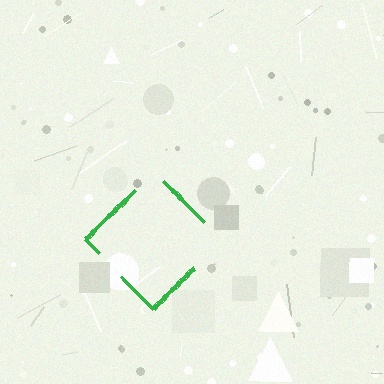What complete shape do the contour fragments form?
The contour fragments form a diamond.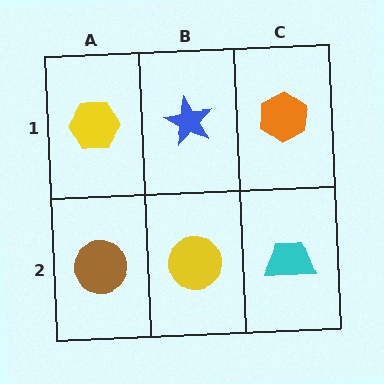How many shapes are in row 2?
3 shapes.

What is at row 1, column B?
A blue star.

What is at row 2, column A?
A brown circle.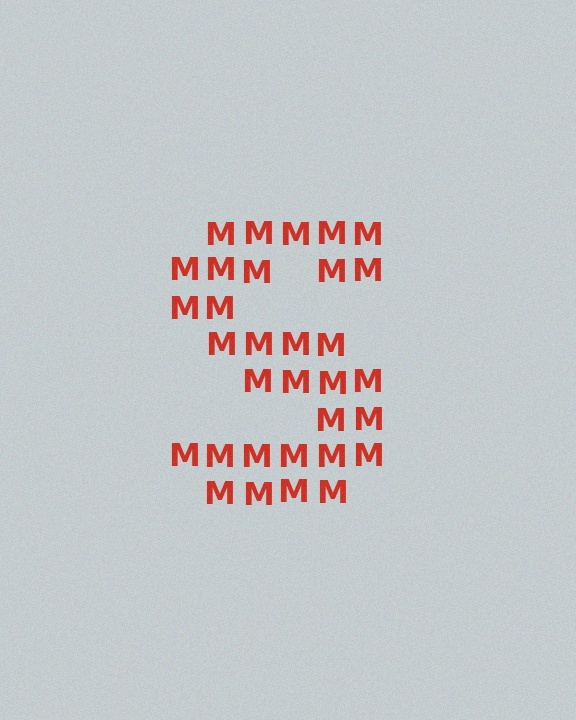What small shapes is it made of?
It is made of small letter M's.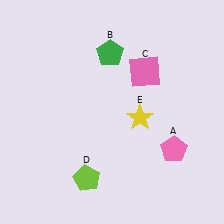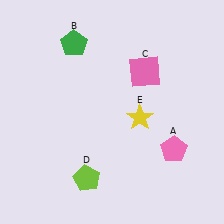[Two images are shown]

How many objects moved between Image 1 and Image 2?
1 object moved between the two images.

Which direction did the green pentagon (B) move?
The green pentagon (B) moved left.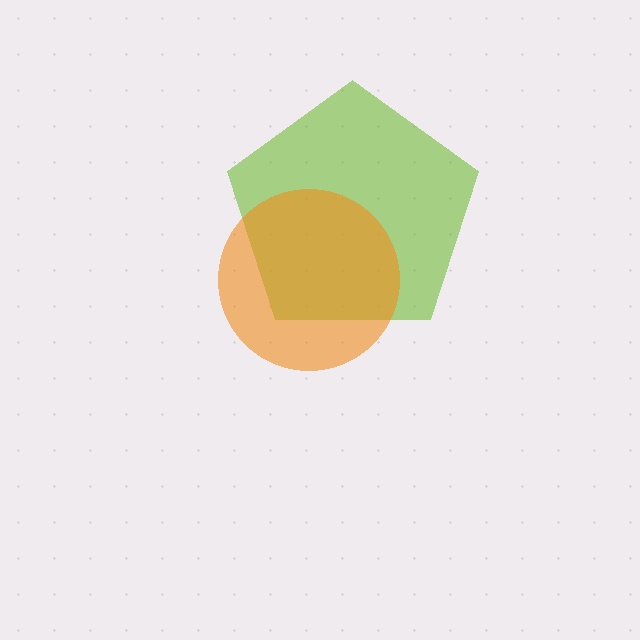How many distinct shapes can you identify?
There are 2 distinct shapes: a lime pentagon, an orange circle.